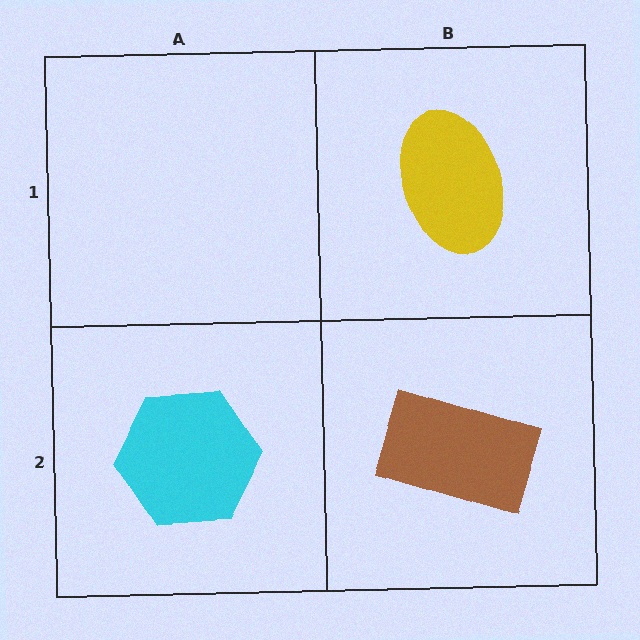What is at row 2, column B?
A brown rectangle.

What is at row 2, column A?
A cyan hexagon.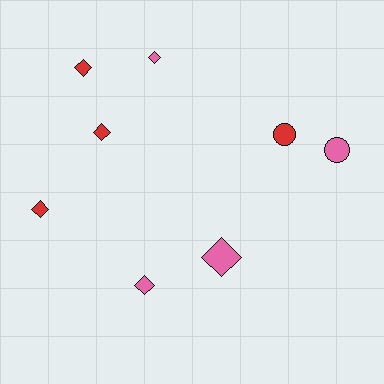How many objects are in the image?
There are 8 objects.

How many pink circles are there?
There is 1 pink circle.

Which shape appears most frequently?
Diamond, with 6 objects.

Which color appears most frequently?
Pink, with 4 objects.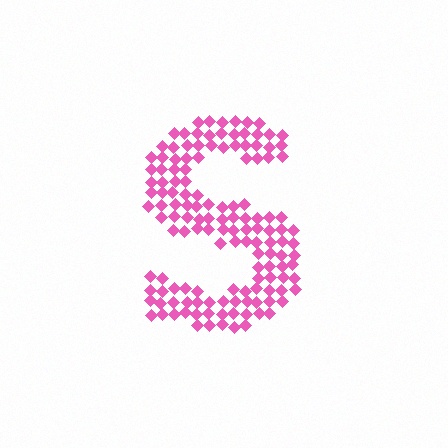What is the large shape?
The large shape is the letter S.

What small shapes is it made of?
It is made of small diamonds.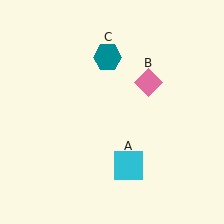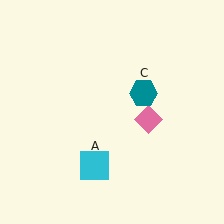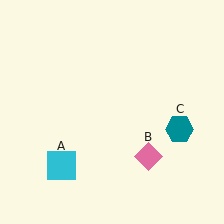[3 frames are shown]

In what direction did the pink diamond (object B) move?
The pink diamond (object B) moved down.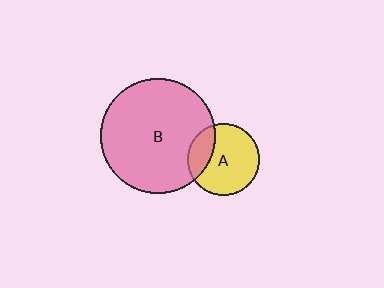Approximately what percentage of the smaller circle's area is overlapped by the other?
Approximately 25%.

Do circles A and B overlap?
Yes.